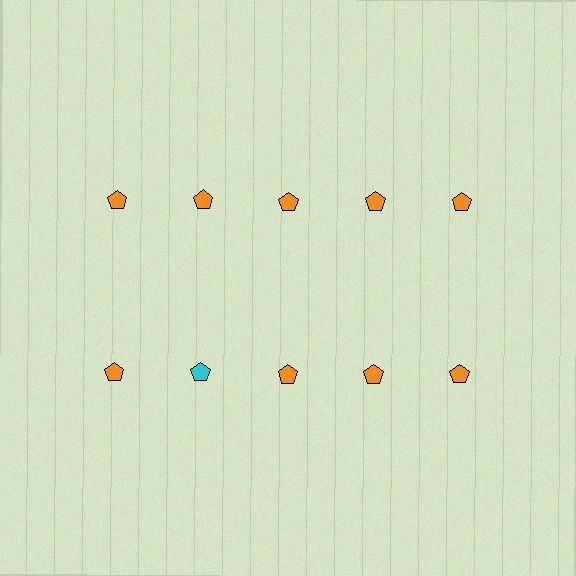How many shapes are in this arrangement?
There are 10 shapes arranged in a grid pattern.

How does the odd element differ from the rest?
It has a different color: cyan instead of orange.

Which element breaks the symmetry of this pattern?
The cyan pentagon in the second row, second from left column breaks the symmetry. All other shapes are orange pentagons.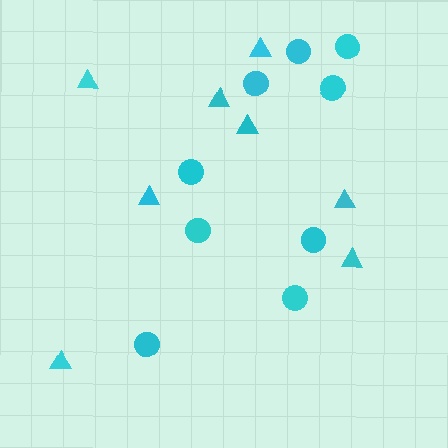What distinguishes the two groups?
There are 2 groups: one group of triangles (8) and one group of circles (9).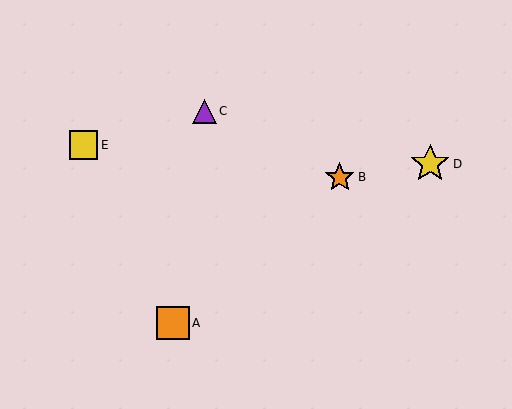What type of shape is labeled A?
Shape A is an orange square.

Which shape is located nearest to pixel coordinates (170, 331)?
The orange square (labeled A) at (173, 323) is nearest to that location.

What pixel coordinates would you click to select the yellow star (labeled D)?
Click at (430, 164) to select the yellow star D.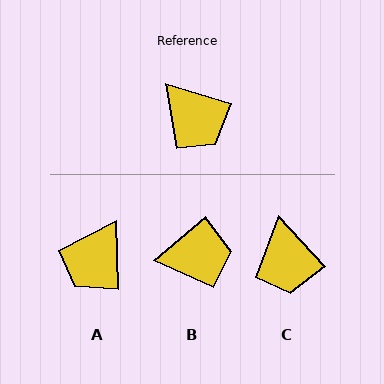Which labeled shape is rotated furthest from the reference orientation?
A, about 72 degrees away.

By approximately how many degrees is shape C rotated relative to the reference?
Approximately 31 degrees clockwise.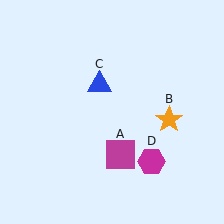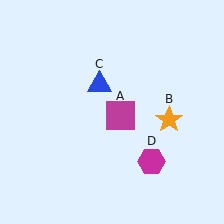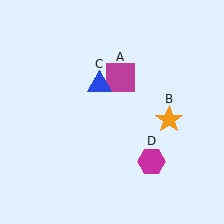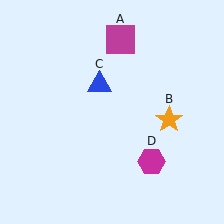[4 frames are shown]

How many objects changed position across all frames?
1 object changed position: magenta square (object A).